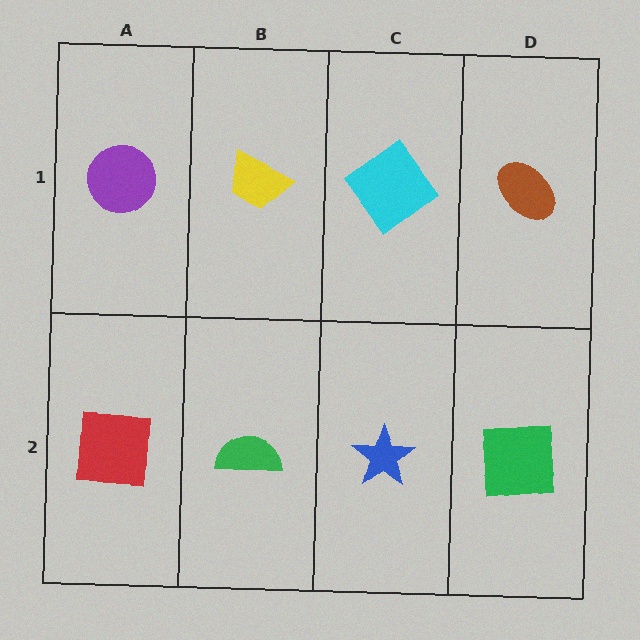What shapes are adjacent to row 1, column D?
A green square (row 2, column D), a cyan diamond (row 1, column C).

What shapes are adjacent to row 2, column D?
A brown ellipse (row 1, column D), a blue star (row 2, column C).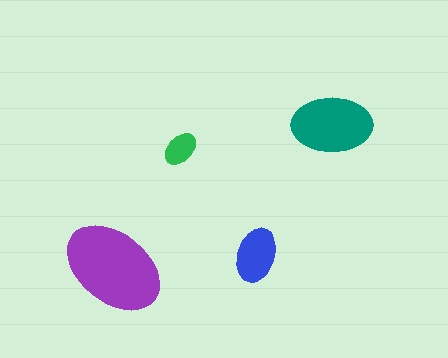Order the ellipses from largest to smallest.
the purple one, the teal one, the blue one, the green one.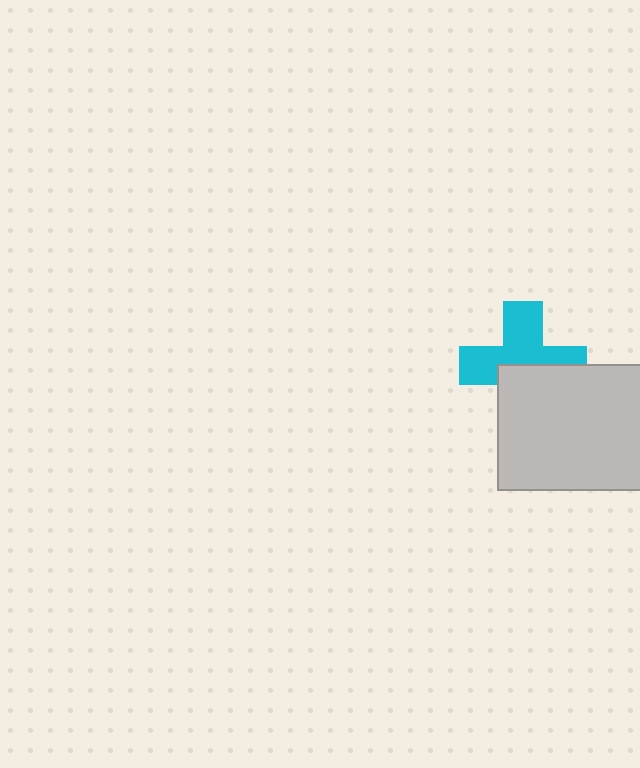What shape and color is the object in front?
The object in front is a light gray rectangle.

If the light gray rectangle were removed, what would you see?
You would see the complete cyan cross.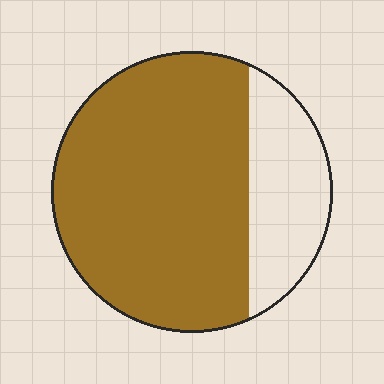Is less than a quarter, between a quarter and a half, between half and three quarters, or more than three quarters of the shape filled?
More than three quarters.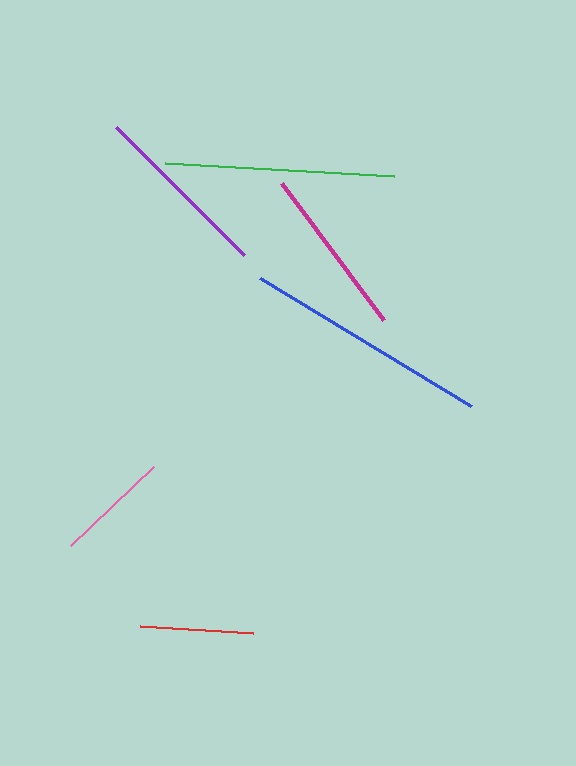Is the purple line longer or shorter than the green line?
The green line is longer than the purple line.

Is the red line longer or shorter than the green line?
The green line is longer than the red line.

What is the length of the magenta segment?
The magenta segment is approximately 171 pixels long.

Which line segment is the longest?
The blue line is the longest at approximately 246 pixels.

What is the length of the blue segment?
The blue segment is approximately 246 pixels long.